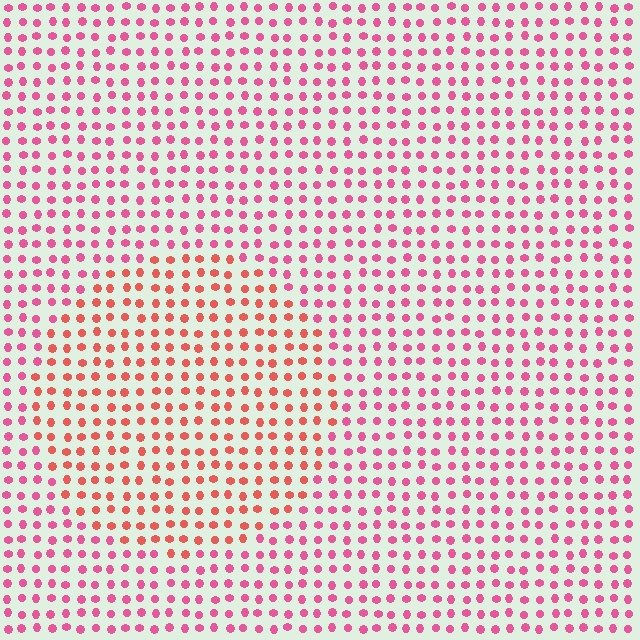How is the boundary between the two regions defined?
The boundary is defined purely by a slight shift in hue (about 31 degrees). Spacing, size, and orientation are identical on both sides.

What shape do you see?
I see a circle.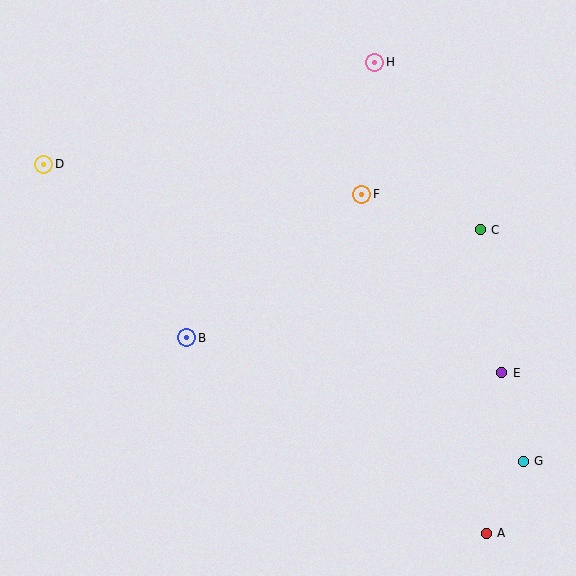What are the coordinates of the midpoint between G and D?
The midpoint between G and D is at (283, 313).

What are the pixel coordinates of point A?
Point A is at (486, 533).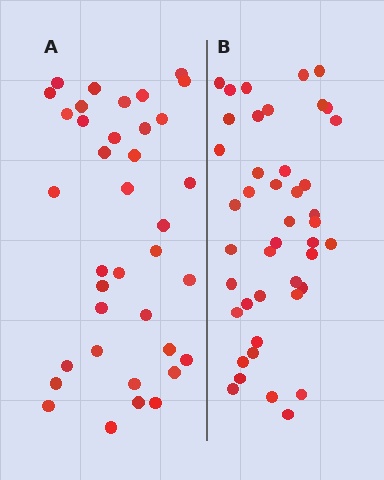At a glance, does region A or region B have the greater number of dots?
Region B (the right region) has more dots.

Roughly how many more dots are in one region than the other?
Region B has about 6 more dots than region A.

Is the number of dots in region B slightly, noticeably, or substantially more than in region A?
Region B has only slightly more — the two regions are fairly close. The ratio is roughly 1.2 to 1.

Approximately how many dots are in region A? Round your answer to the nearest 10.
About 40 dots. (The exact count is 37, which rounds to 40.)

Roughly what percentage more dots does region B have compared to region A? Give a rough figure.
About 15% more.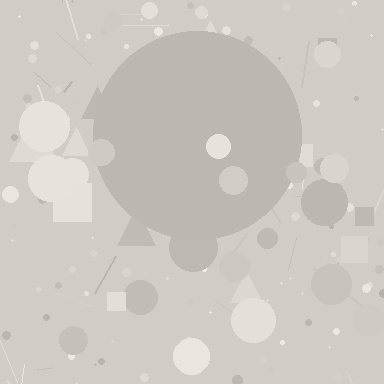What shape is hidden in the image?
A circle is hidden in the image.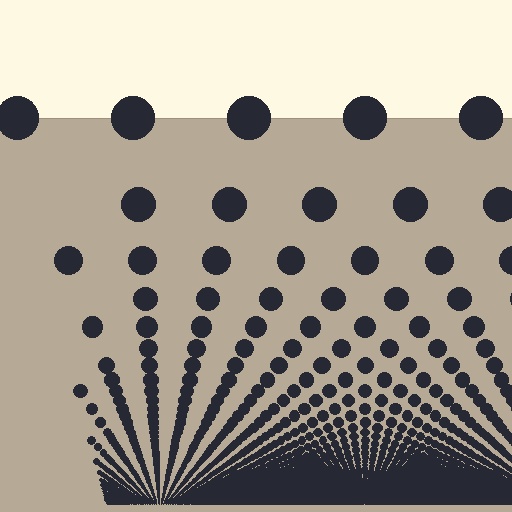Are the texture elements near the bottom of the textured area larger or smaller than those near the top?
Smaller. The gradient is inverted — elements near the bottom are smaller and denser.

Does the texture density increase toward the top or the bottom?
Density increases toward the bottom.